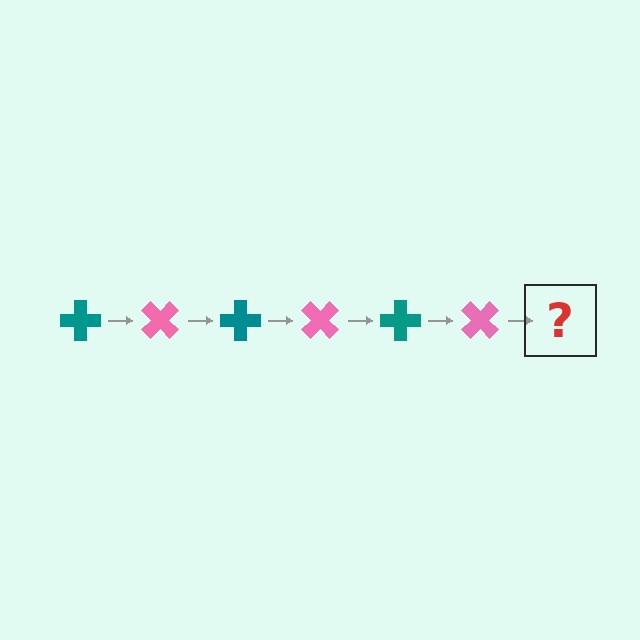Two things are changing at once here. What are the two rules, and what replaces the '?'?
The two rules are that it rotates 45 degrees each step and the color cycles through teal and pink. The '?' should be a teal cross, rotated 270 degrees from the start.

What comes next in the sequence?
The next element should be a teal cross, rotated 270 degrees from the start.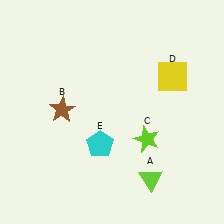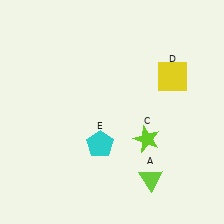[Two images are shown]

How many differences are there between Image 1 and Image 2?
There is 1 difference between the two images.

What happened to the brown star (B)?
The brown star (B) was removed in Image 2. It was in the top-left area of Image 1.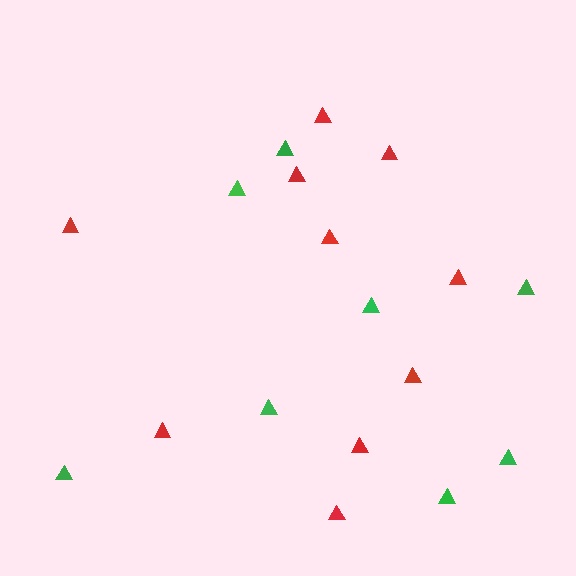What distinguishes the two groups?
There are 2 groups: one group of green triangles (8) and one group of red triangles (10).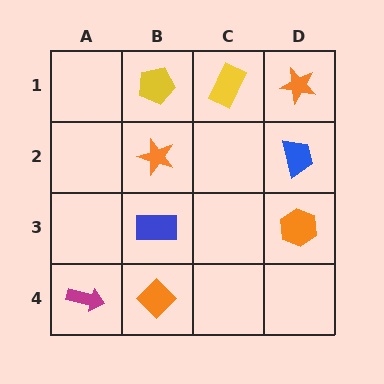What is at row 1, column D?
An orange star.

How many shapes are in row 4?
2 shapes.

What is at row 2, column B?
An orange star.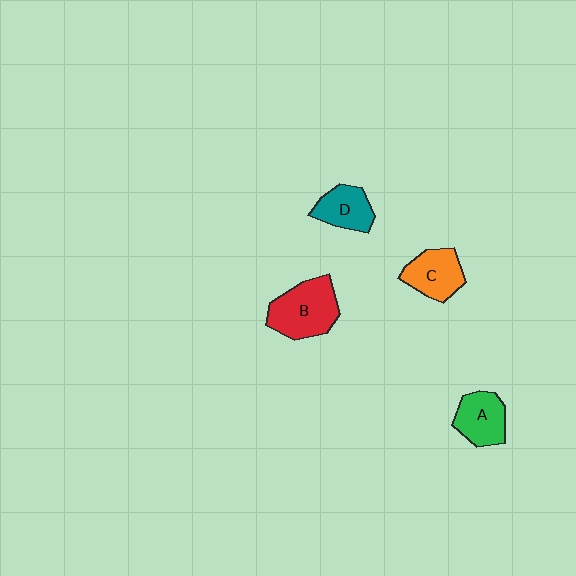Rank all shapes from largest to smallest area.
From largest to smallest: B (red), C (orange), A (green), D (teal).